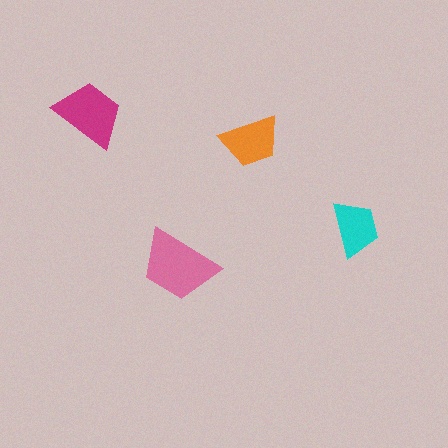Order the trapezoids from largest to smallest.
the pink one, the magenta one, the orange one, the cyan one.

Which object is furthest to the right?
The cyan trapezoid is rightmost.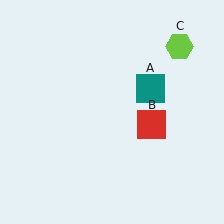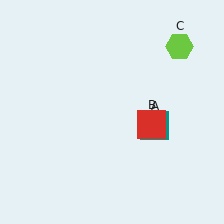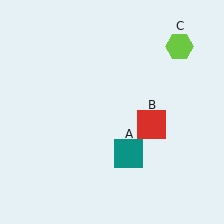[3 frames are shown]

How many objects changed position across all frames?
1 object changed position: teal square (object A).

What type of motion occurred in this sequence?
The teal square (object A) rotated clockwise around the center of the scene.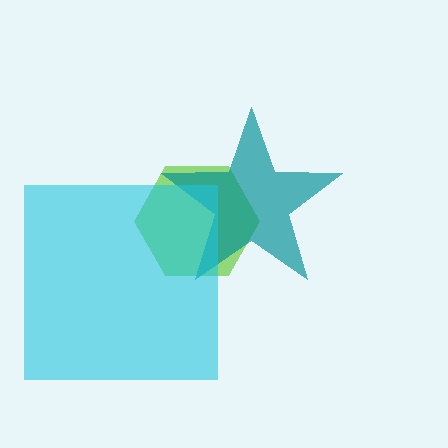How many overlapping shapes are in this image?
There are 3 overlapping shapes in the image.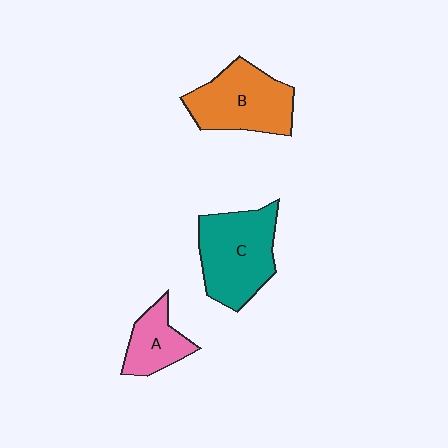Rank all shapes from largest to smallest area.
From largest to smallest: C (teal), B (orange), A (pink).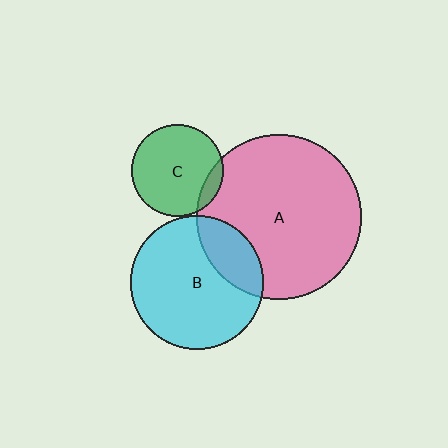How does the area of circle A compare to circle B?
Approximately 1.5 times.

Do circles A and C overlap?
Yes.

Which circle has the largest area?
Circle A (pink).